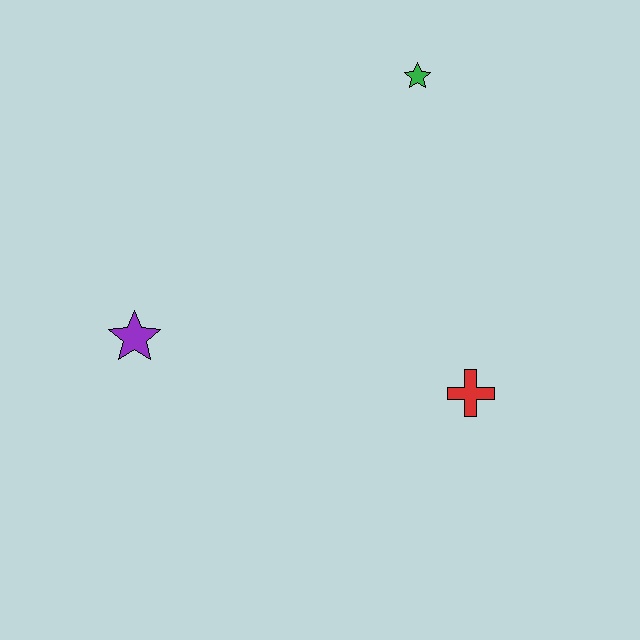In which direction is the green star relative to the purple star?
The green star is to the right of the purple star.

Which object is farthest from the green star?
The purple star is farthest from the green star.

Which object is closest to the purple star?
The red cross is closest to the purple star.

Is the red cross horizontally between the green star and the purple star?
No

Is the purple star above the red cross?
Yes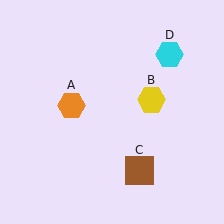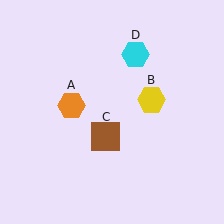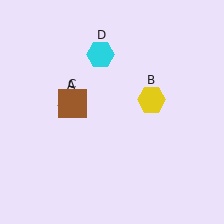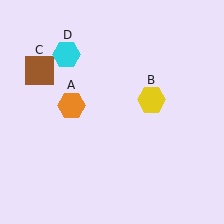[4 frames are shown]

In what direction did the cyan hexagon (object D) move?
The cyan hexagon (object D) moved left.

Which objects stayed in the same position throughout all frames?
Orange hexagon (object A) and yellow hexagon (object B) remained stationary.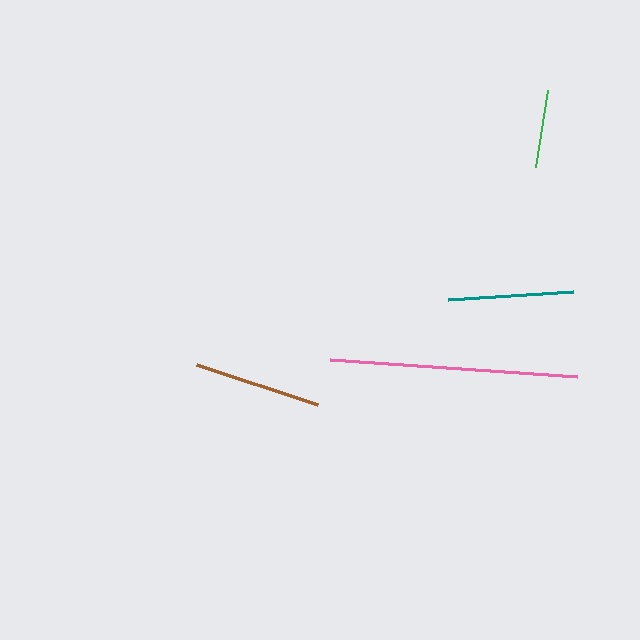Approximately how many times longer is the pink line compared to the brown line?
The pink line is approximately 1.9 times the length of the brown line.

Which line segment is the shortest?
The green line is the shortest at approximately 79 pixels.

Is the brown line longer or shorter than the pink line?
The pink line is longer than the brown line.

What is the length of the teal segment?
The teal segment is approximately 125 pixels long.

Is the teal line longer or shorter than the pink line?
The pink line is longer than the teal line.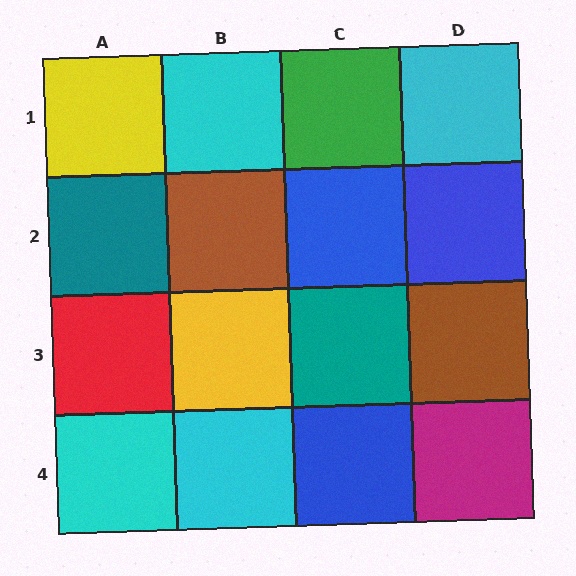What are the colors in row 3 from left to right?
Red, yellow, teal, brown.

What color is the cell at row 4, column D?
Magenta.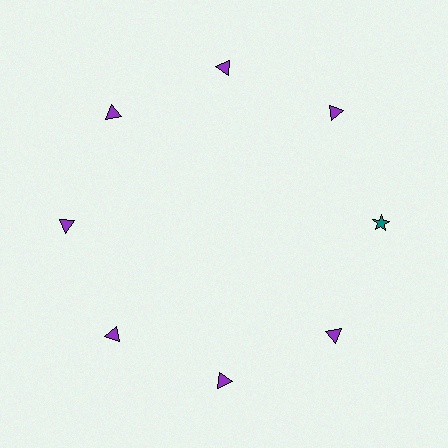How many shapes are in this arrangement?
There are 8 shapes arranged in a ring pattern.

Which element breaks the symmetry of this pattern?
The teal star at roughly the 3 o'clock position breaks the symmetry. All other shapes are purple triangles.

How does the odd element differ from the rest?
It differs in both color (teal instead of purple) and shape (star instead of triangle).